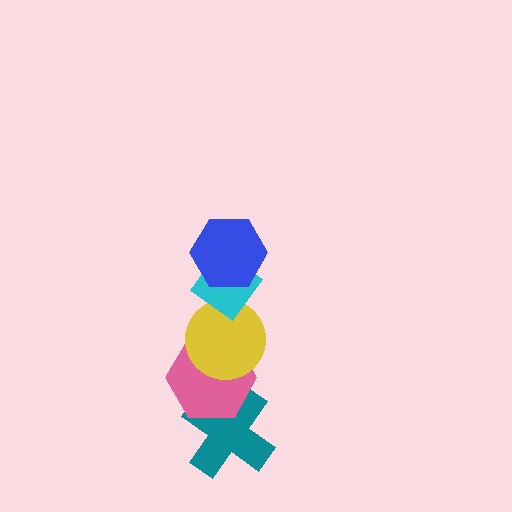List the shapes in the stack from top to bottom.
From top to bottom: the blue hexagon, the cyan diamond, the yellow circle, the pink hexagon, the teal cross.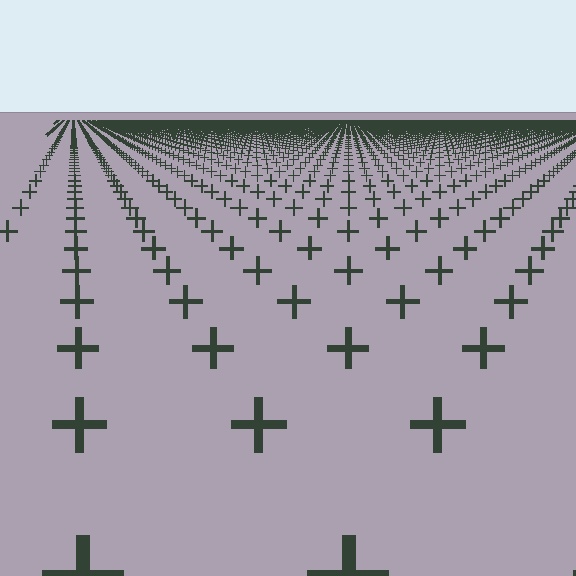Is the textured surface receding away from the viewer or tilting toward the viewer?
The surface is receding away from the viewer. Texture elements get smaller and denser toward the top.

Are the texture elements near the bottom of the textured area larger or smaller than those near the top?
Larger. Near the bottom, elements are closer to the viewer and appear at a bigger on-screen size.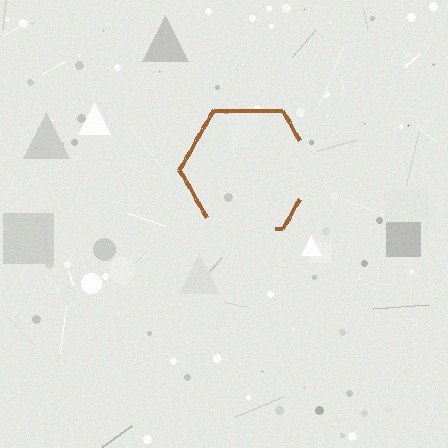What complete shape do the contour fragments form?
The contour fragments form a hexagon.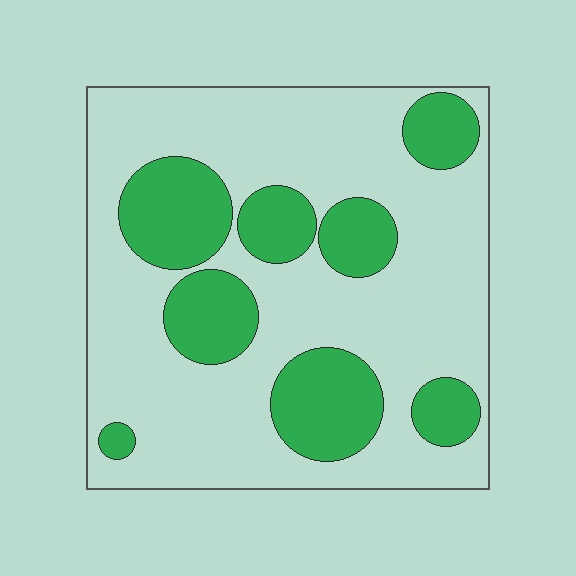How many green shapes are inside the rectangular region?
8.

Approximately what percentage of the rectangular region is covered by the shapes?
Approximately 30%.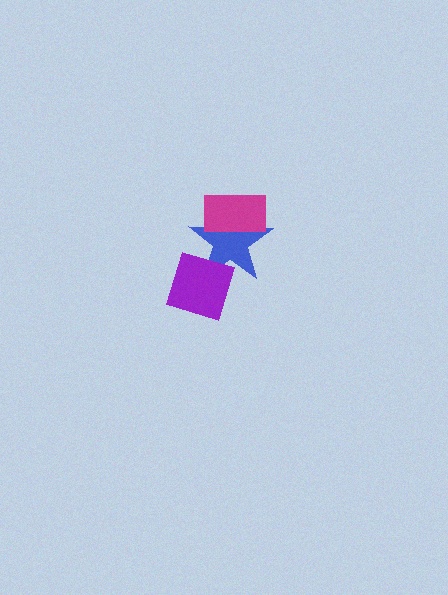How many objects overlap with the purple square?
1 object overlaps with the purple square.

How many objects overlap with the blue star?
2 objects overlap with the blue star.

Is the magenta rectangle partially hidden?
No, no other shape covers it.